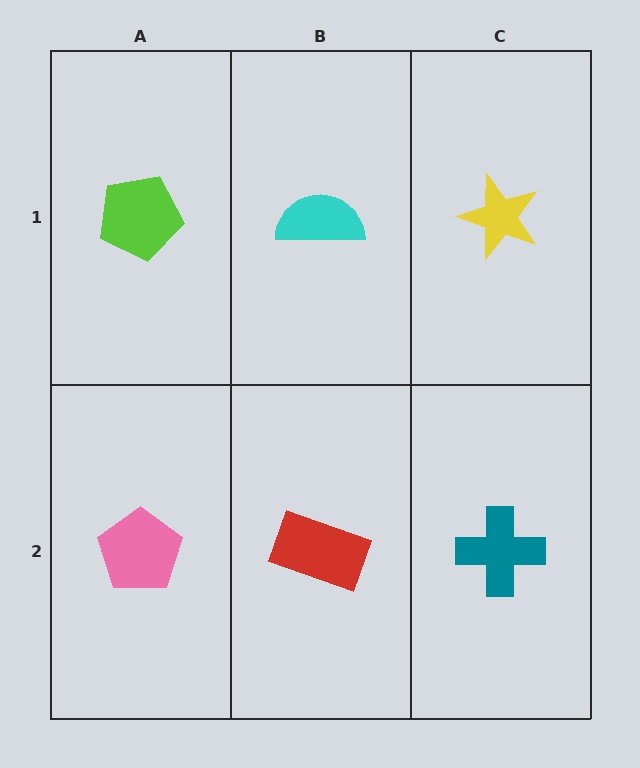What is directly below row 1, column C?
A teal cross.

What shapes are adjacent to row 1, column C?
A teal cross (row 2, column C), a cyan semicircle (row 1, column B).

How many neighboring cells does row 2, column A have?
2.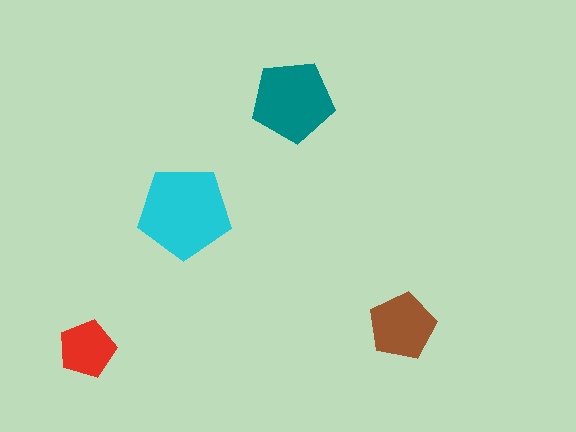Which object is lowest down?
The red pentagon is bottommost.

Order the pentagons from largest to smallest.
the cyan one, the teal one, the brown one, the red one.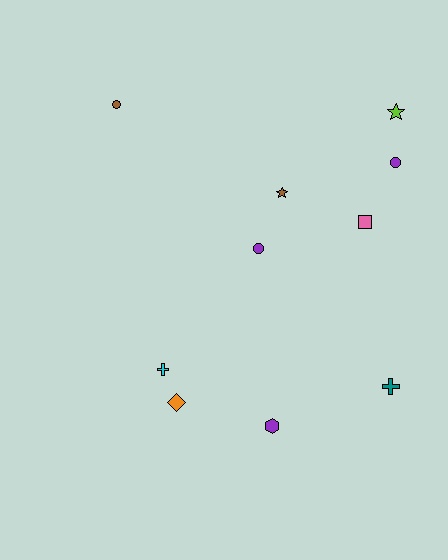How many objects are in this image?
There are 10 objects.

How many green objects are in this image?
There are no green objects.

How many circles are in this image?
There are 3 circles.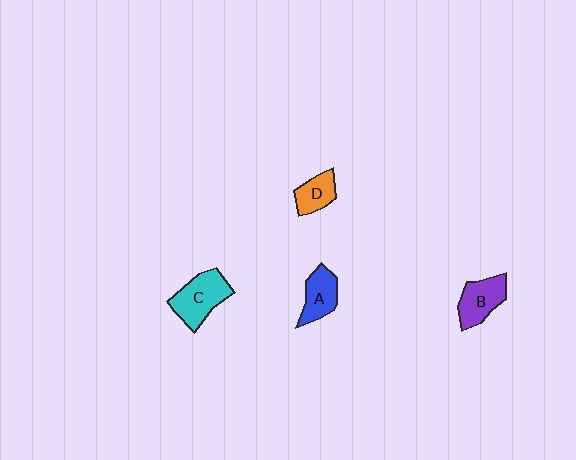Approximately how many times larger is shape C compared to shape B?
Approximately 1.2 times.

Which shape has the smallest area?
Shape D (orange).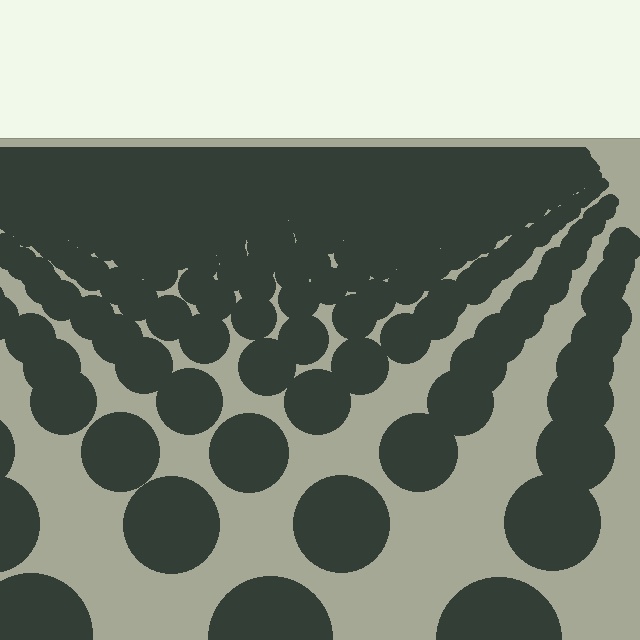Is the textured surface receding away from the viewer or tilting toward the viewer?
The surface is receding away from the viewer. Texture elements get smaller and denser toward the top.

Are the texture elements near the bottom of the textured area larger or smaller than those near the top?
Larger. Near the bottom, elements are closer to the viewer and appear at a bigger on-screen size.